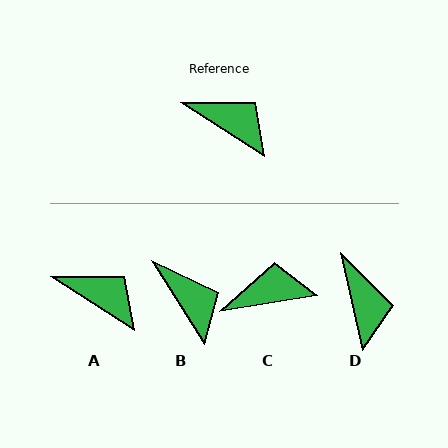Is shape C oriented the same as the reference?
No, it is off by about 42 degrees.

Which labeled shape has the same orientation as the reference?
A.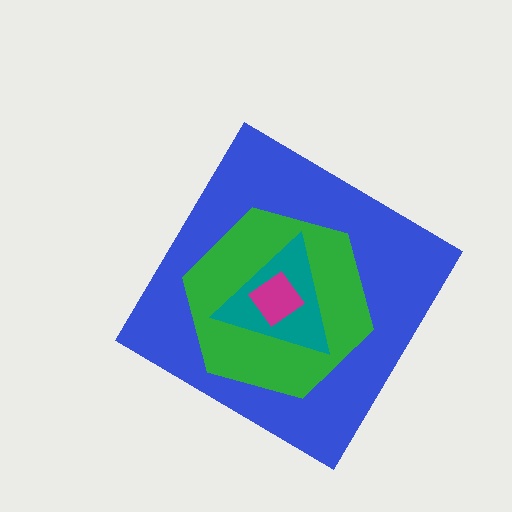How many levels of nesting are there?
4.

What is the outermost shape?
The blue diamond.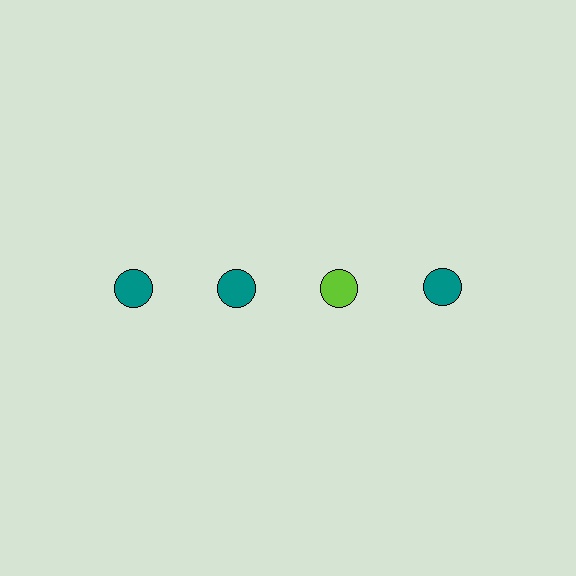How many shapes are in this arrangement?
There are 4 shapes arranged in a grid pattern.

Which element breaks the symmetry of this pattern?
The lime circle in the top row, center column breaks the symmetry. All other shapes are teal circles.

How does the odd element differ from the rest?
It has a different color: lime instead of teal.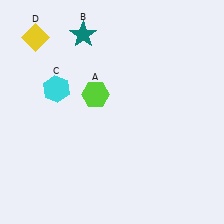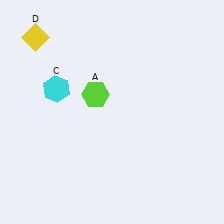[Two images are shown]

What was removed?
The teal star (B) was removed in Image 2.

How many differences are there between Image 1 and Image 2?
There is 1 difference between the two images.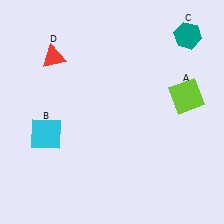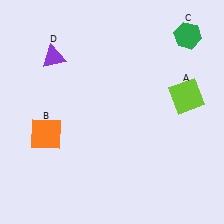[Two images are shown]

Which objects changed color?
B changed from cyan to orange. C changed from teal to green. D changed from red to purple.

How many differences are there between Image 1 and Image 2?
There are 3 differences between the two images.